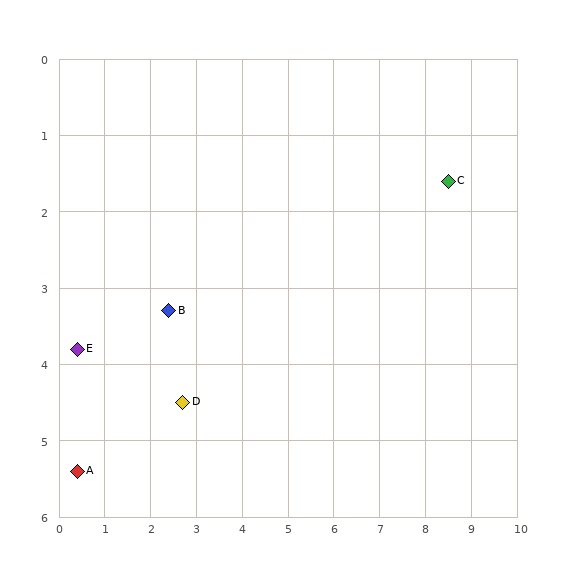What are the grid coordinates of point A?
Point A is at approximately (0.4, 5.4).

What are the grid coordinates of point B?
Point B is at approximately (2.4, 3.3).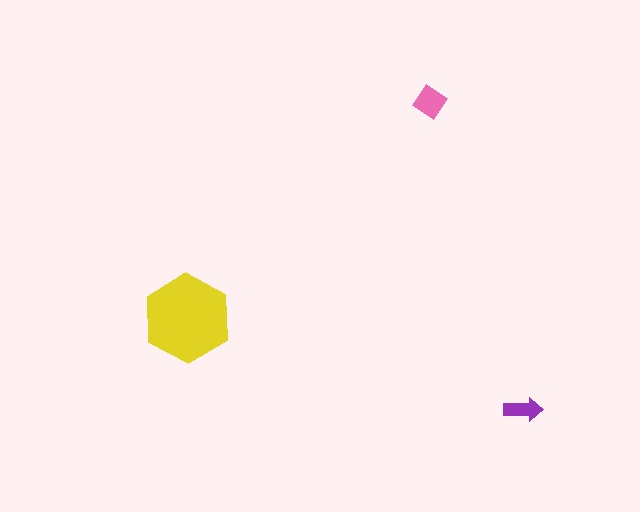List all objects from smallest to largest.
The purple arrow, the pink diamond, the yellow hexagon.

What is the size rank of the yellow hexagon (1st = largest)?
1st.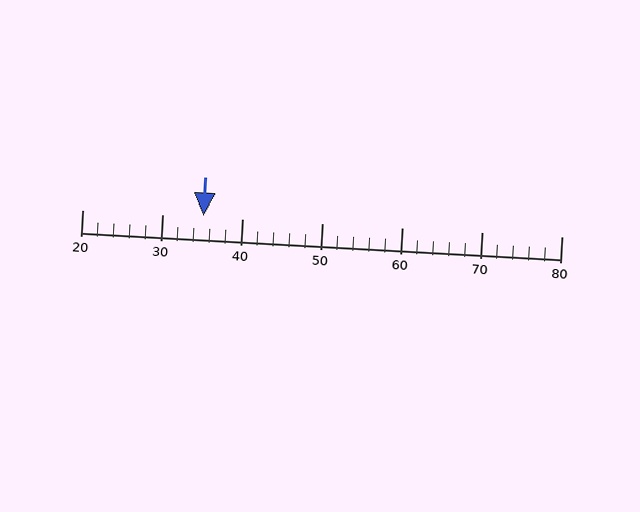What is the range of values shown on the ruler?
The ruler shows values from 20 to 80.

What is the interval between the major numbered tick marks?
The major tick marks are spaced 10 units apart.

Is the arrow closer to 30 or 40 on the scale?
The arrow is closer to 40.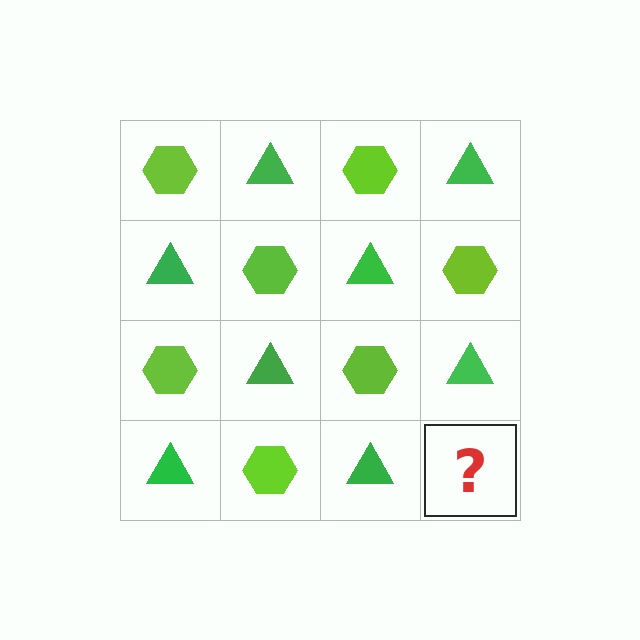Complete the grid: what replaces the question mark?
The question mark should be replaced with a lime hexagon.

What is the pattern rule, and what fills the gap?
The rule is that it alternates lime hexagon and green triangle in a checkerboard pattern. The gap should be filled with a lime hexagon.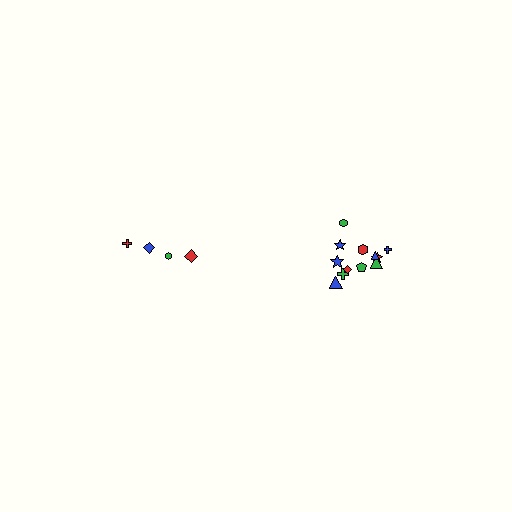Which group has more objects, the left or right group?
The right group.